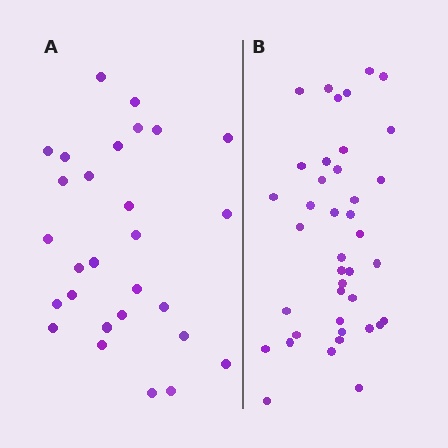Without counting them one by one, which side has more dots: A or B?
Region B (the right region) has more dots.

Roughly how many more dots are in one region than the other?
Region B has roughly 12 or so more dots than region A.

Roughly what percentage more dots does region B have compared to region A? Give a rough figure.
About 45% more.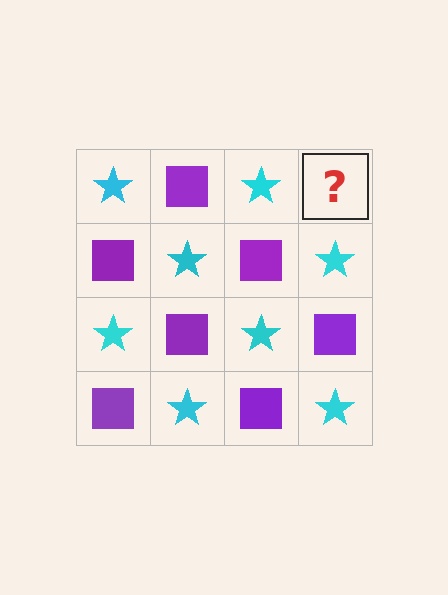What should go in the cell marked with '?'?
The missing cell should contain a purple square.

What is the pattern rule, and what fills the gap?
The rule is that it alternates cyan star and purple square in a checkerboard pattern. The gap should be filled with a purple square.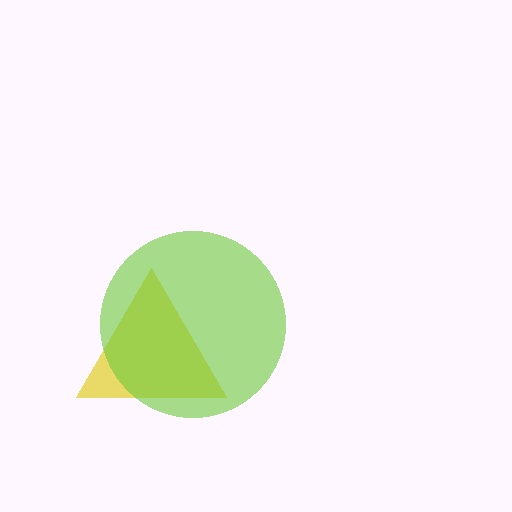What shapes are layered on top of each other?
The layered shapes are: a yellow triangle, a lime circle.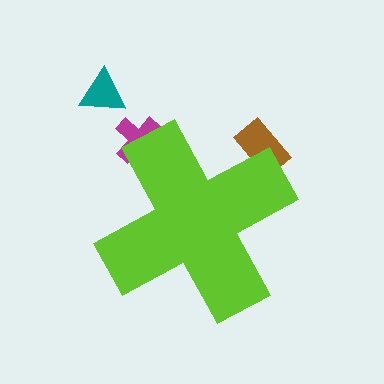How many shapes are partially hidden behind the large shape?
2 shapes are partially hidden.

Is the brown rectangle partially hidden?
Yes, the brown rectangle is partially hidden behind the lime cross.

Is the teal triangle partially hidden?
No, the teal triangle is fully visible.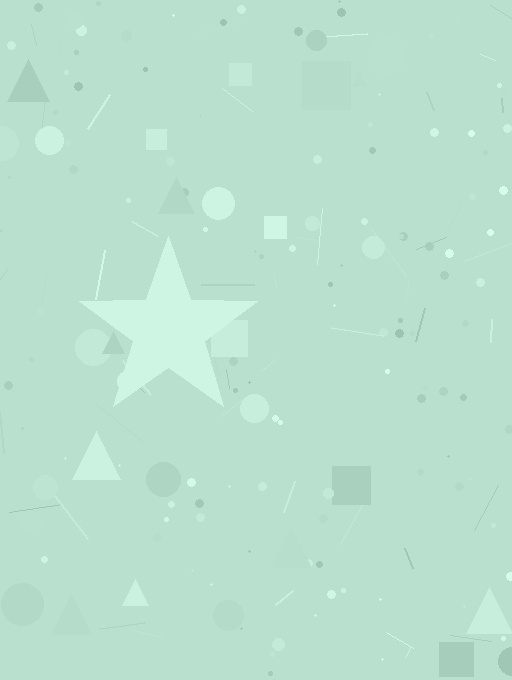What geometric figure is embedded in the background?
A star is embedded in the background.